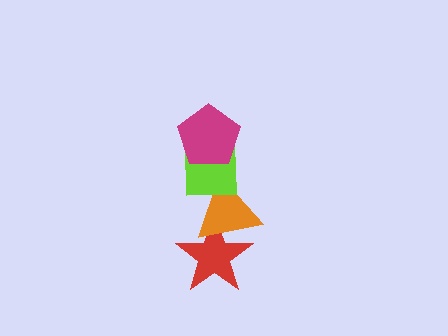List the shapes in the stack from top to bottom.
From top to bottom: the magenta pentagon, the lime square, the orange triangle, the red star.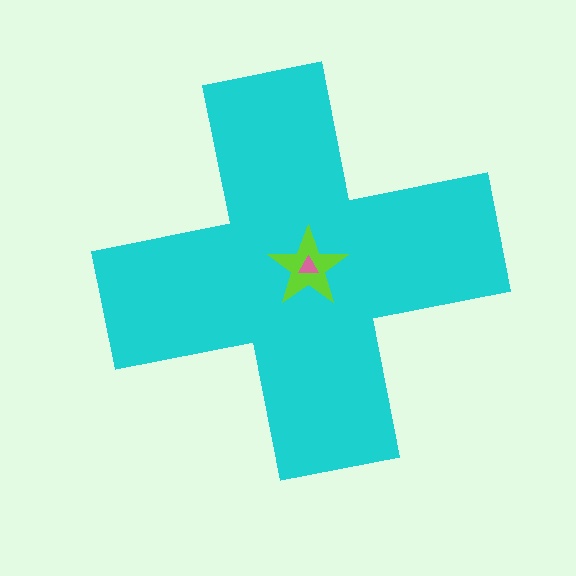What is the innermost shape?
The pink triangle.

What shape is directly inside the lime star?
The pink triangle.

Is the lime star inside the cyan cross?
Yes.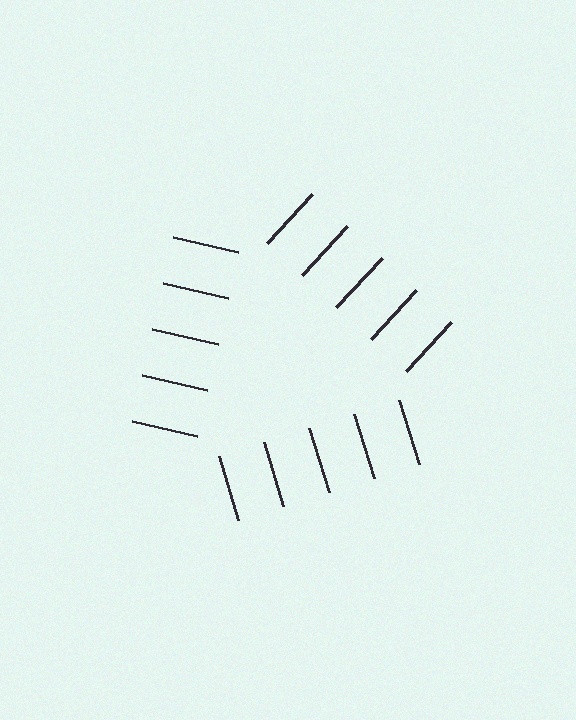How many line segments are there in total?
15 — 5 along each of the 3 edges.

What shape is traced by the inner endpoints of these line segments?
An illusory triangle — the line segments terminate on its edges but no continuous stroke is drawn.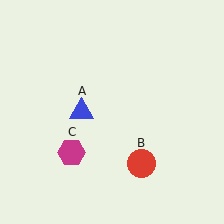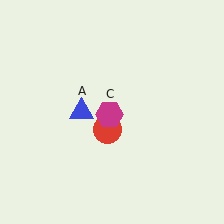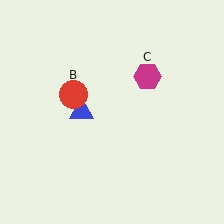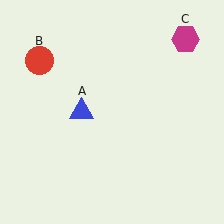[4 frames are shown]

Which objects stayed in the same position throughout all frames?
Blue triangle (object A) remained stationary.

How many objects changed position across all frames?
2 objects changed position: red circle (object B), magenta hexagon (object C).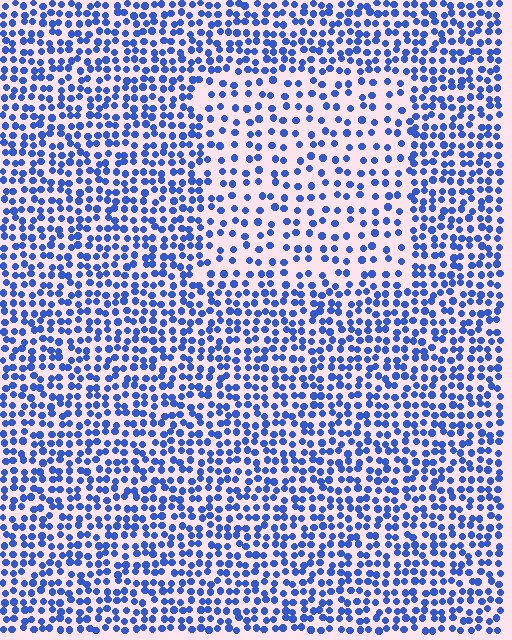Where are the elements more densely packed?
The elements are more densely packed outside the rectangle boundary.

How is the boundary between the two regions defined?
The boundary is defined by a change in element density (approximately 1.9x ratio). All elements are the same color, size, and shape.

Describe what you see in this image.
The image contains small blue elements arranged at two different densities. A rectangle-shaped region is visible where the elements are less densely packed than the surrounding area.